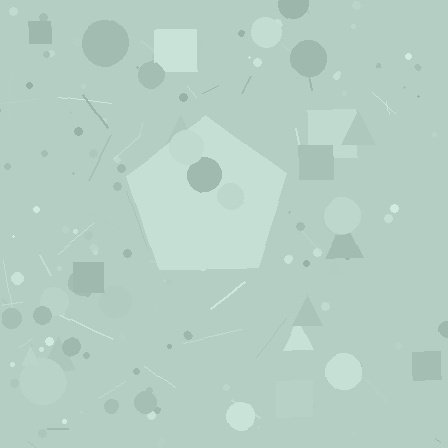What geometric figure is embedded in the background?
A pentagon is embedded in the background.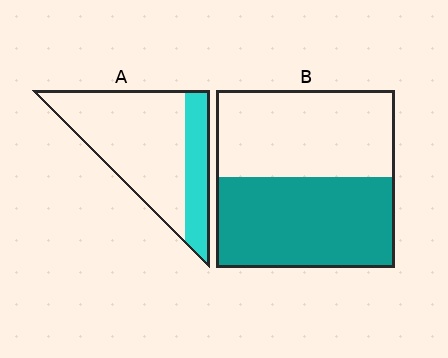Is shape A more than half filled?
No.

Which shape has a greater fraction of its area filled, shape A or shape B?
Shape B.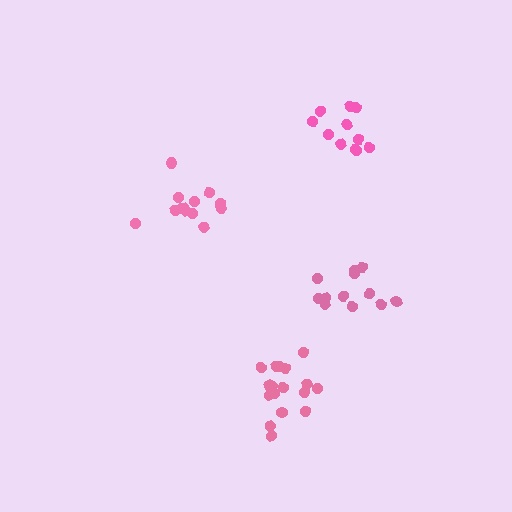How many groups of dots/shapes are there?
There are 4 groups.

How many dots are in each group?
Group 1: 13 dots, Group 2: 17 dots, Group 3: 12 dots, Group 4: 11 dots (53 total).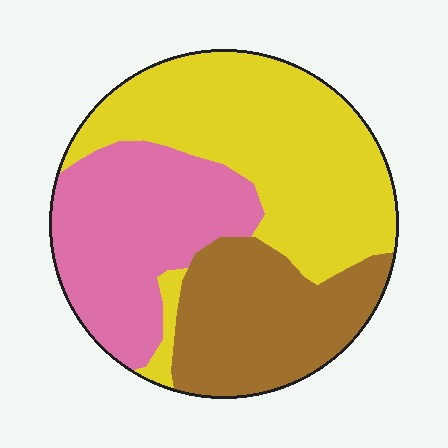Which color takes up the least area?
Brown, at roughly 25%.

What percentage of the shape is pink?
Pink takes up about one third (1/3) of the shape.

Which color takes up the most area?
Yellow, at roughly 45%.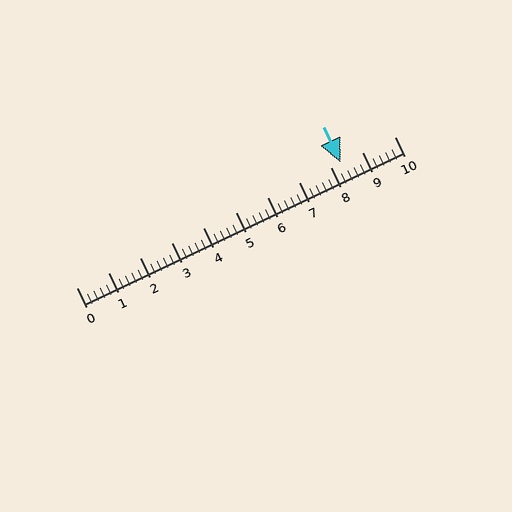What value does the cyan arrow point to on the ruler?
The cyan arrow points to approximately 8.3.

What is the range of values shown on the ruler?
The ruler shows values from 0 to 10.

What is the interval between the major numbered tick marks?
The major tick marks are spaced 1 units apart.